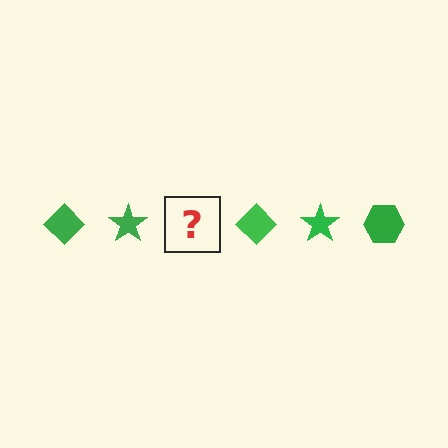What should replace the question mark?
The question mark should be replaced with a green hexagon.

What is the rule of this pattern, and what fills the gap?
The rule is that the pattern cycles through diamond, star, hexagon shapes in green. The gap should be filled with a green hexagon.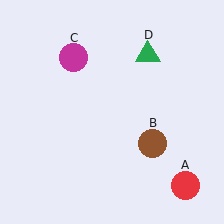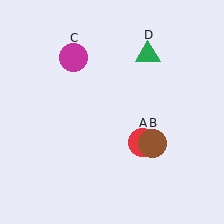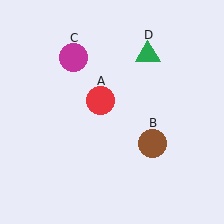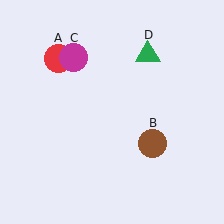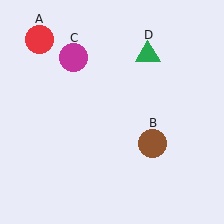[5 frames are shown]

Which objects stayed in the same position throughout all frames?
Brown circle (object B) and magenta circle (object C) and green triangle (object D) remained stationary.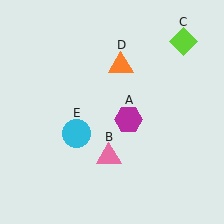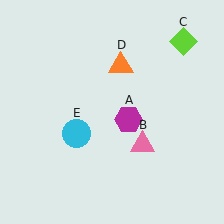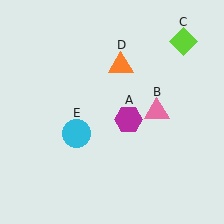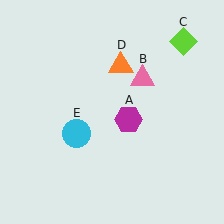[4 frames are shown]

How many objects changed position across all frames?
1 object changed position: pink triangle (object B).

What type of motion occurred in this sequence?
The pink triangle (object B) rotated counterclockwise around the center of the scene.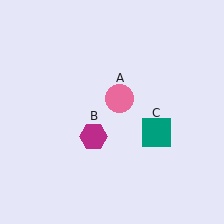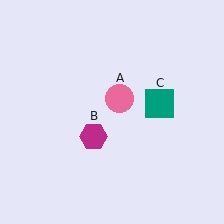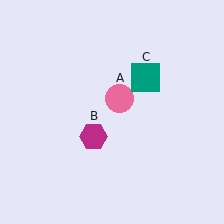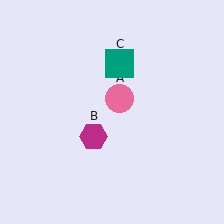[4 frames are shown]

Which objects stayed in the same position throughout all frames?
Pink circle (object A) and magenta hexagon (object B) remained stationary.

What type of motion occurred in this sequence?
The teal square (object C) rotated counterclockwise around the center of the scene.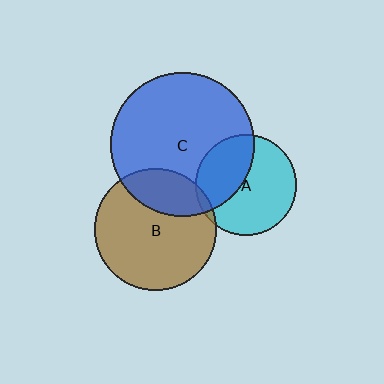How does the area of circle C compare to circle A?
Approximately 2.0 times.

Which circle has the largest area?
Circle C (blue).